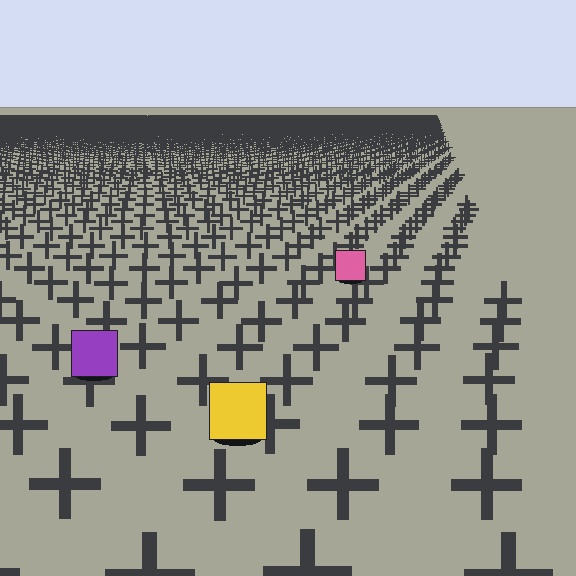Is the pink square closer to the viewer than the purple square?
No. The purple square is closer — you can tell from the texture gradient: the ground texture is coarser near it.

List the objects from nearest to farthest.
From nearest to farthest: the yellow square, the purple square, the pink square.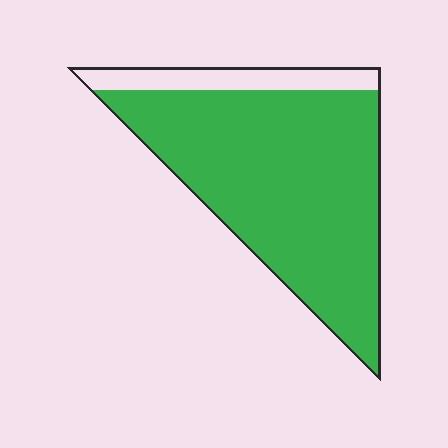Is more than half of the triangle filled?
Yes.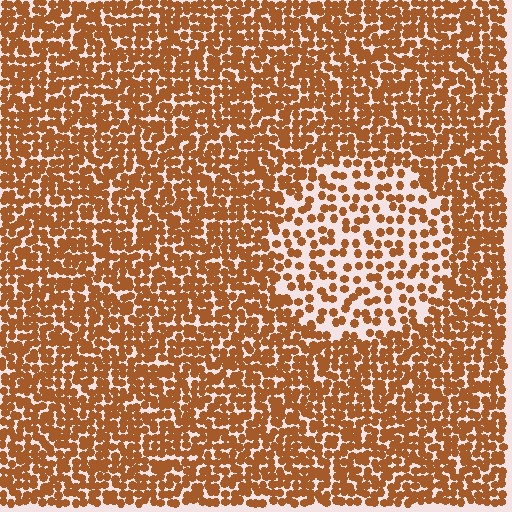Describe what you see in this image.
The image contains small brown elements arranged at two different densities. A circle-shaped region is visible where the elements are less densely packed than the surrounding area.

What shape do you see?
I see a circle.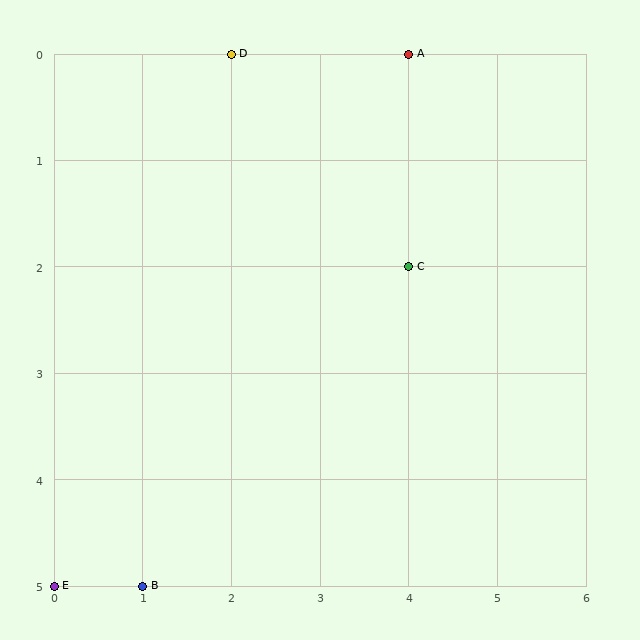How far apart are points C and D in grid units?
Points C and D are 2 columns and 2 rows apart (about 2.8 grid units diagonally).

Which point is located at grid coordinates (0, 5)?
Point E is at (0, 5).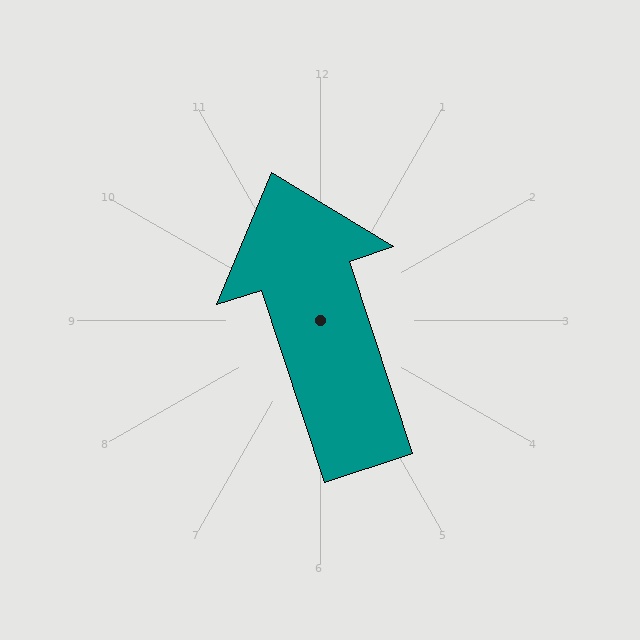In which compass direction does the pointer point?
North.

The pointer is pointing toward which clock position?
Roughly 11 o'clock.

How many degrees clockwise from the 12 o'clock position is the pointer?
Approximately 342 degrees.